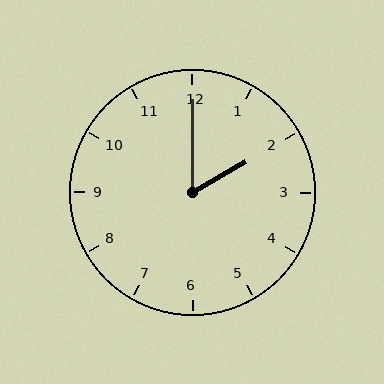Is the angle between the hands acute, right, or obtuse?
It is acute.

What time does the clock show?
2:00.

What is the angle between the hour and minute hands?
Approximately 60 degrees.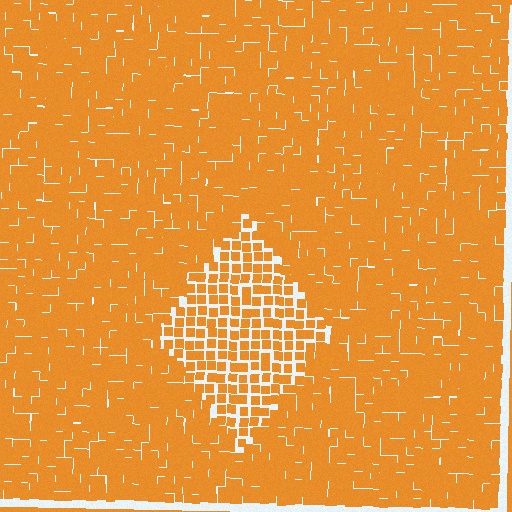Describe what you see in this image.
The image contains small orange elements arranged at two different densities. A diamond-shaped region is visible where the elements are less densely packed than the surrounding area.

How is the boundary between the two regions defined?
The boundary is defined by a change in element density (approximately 1.6x ratio). All elements are the same color, size, and shape.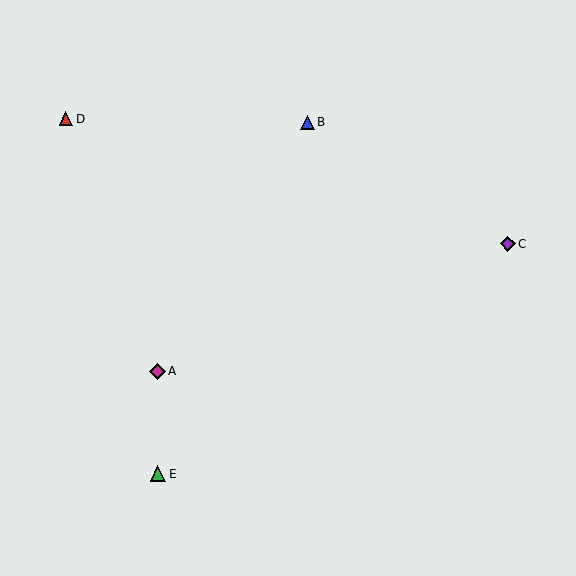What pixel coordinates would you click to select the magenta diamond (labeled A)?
Click at (157, 371) to select the magenta diamond A.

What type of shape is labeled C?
Shape C is a purple diamond.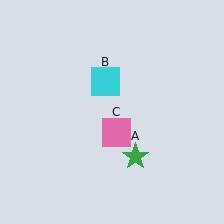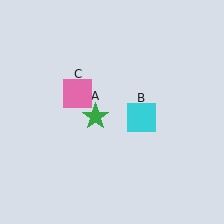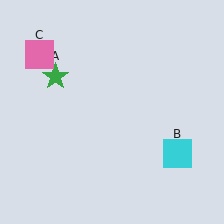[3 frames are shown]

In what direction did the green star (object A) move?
The green star (object A) moved up and to the left.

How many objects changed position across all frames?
3 objects changed position: green star (object A), cyan square (object B), pink square (object C).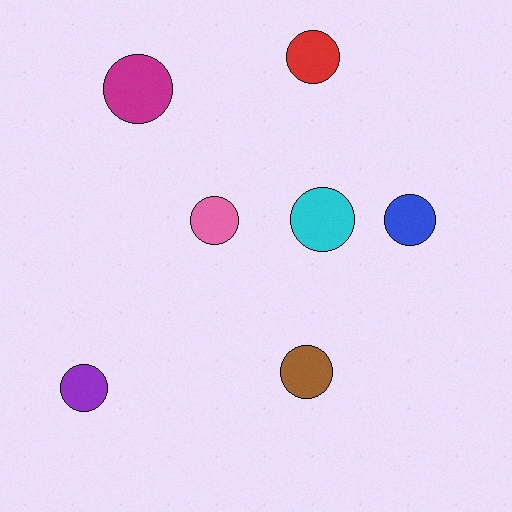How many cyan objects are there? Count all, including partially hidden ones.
There is 1 cyan object.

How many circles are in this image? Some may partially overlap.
There are 7 circles.